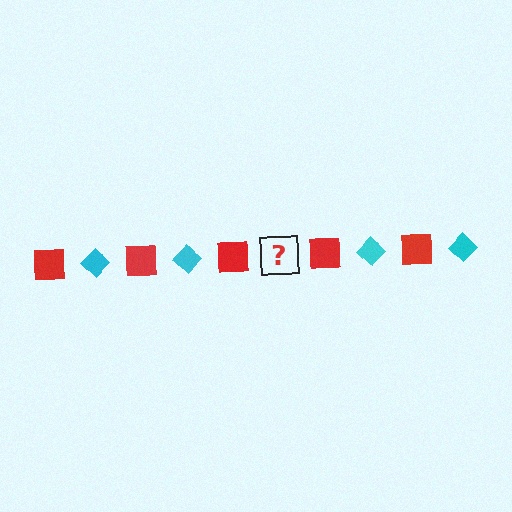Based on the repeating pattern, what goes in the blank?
The blank should be a cyan diamond.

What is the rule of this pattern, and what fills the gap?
The rule is that the pattern alternates between red square and cyan diamond. The gap should be filled with a cyan diamond.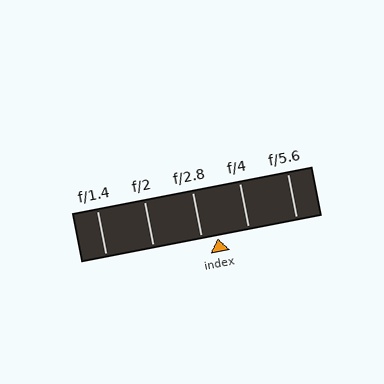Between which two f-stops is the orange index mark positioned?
The index mark is between f/2.8 and f/4.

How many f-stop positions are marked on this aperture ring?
There are 5 f-stop positions marked.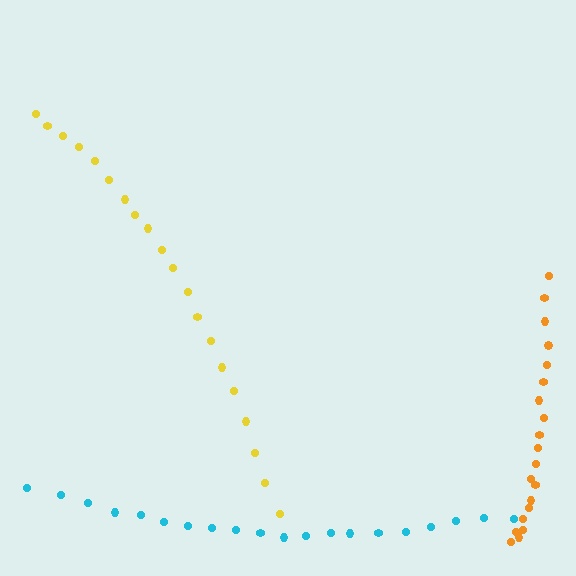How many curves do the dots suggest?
There are 3 distinct paths.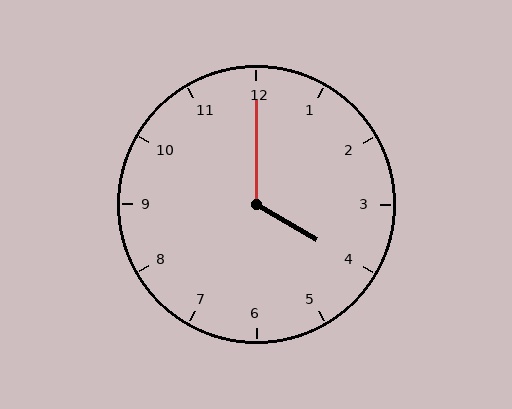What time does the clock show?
4:00.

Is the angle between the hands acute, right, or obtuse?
It is obtuse.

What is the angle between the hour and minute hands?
Approximately 120 degrees.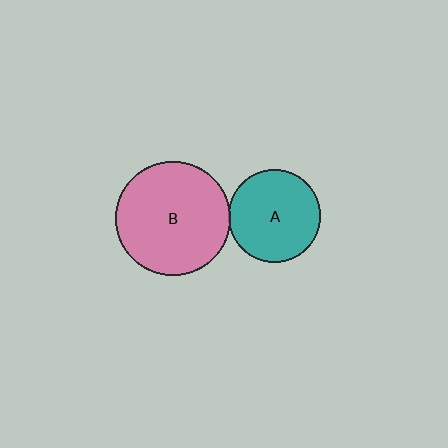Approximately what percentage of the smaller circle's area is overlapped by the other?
Approximately 5%.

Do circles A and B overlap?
Yes.